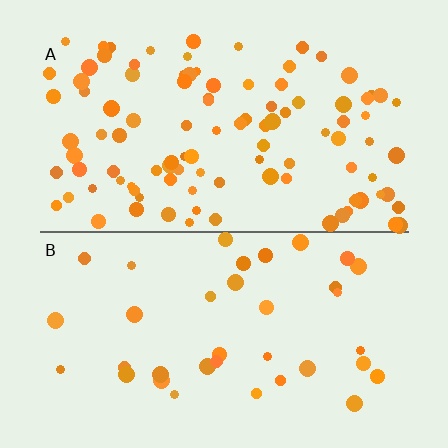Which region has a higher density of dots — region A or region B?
A (the top).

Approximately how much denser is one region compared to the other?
Approximately 2.8× — region A over region B.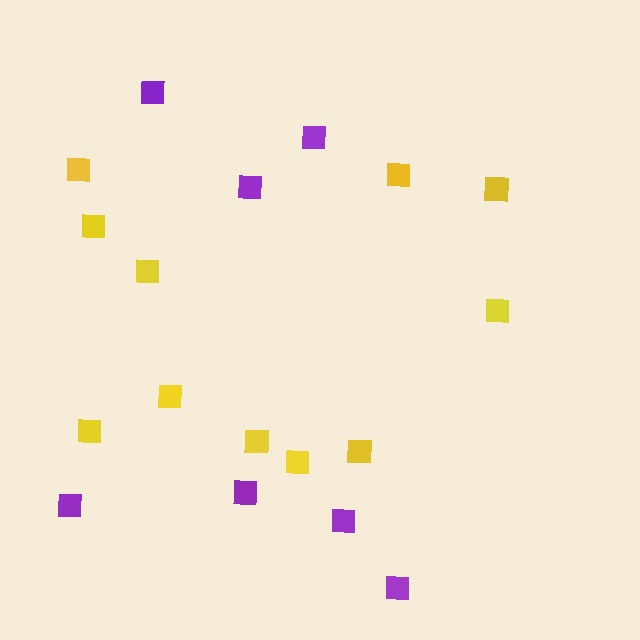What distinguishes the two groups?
There are 2 groups: one group of yellow squares (11) and one group of purple squares (7).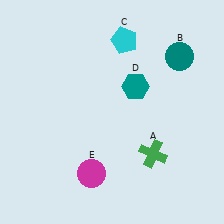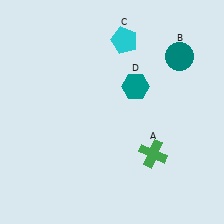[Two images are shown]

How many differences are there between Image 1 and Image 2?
There is 1 difference between the two images.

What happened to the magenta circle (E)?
The magenta circle (E) was removed in Image 2. It was in the bottom-left area of Image 1.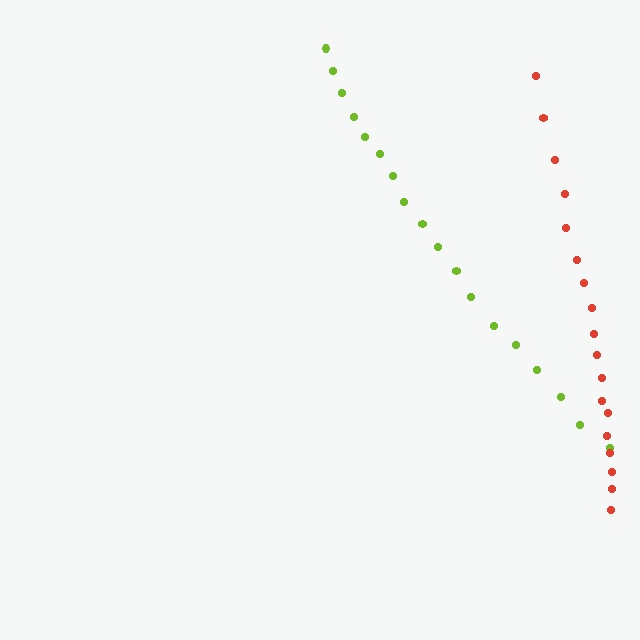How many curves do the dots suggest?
There are 2 distinct paths.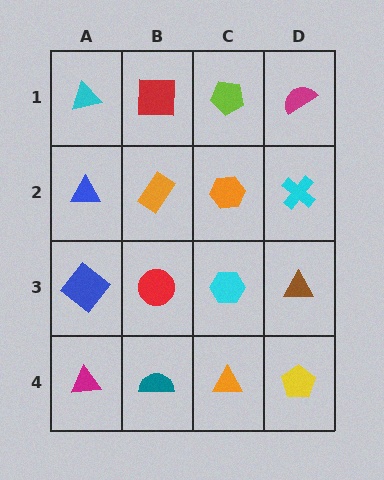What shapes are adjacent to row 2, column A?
A cyan triangle (row 1, column A), a blue diamond (row 3, column A), an orange rectangle (row 2, column B).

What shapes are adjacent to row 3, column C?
An orange hexagon (row 2, column C), an orange triangle (row 4, column C), a red circle (row 3, column B), a brown triangle (row 3, column D).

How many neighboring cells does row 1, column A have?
2.